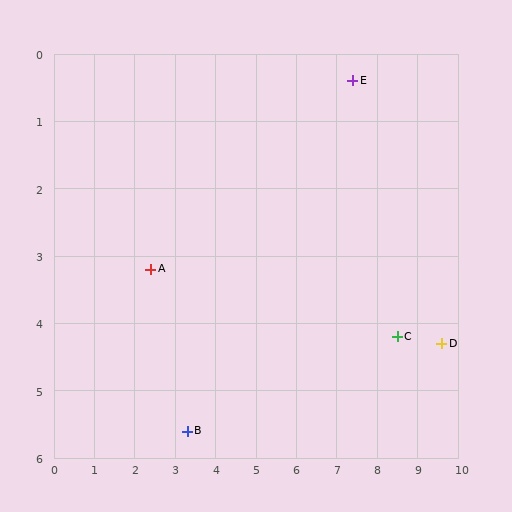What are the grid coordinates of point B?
Point B is at approximately (3.3, 5.6).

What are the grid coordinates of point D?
Point D is at approximately (9.6, 4.3).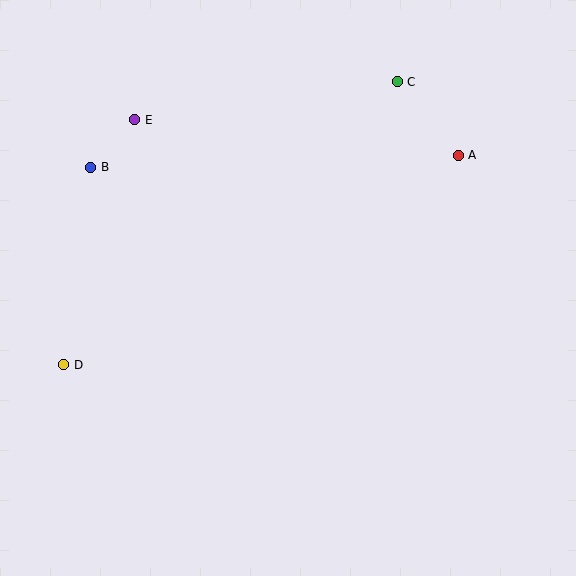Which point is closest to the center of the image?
Point A at (458, 155) is closest to the center.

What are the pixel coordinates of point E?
Point E is at (135, 120).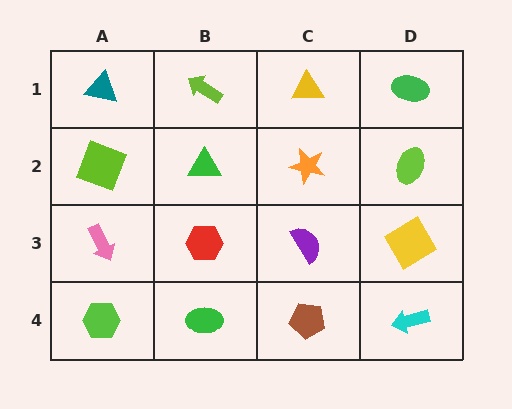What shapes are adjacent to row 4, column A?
A pink arrow (row 3, column A), a green ellipse (row 4, column B).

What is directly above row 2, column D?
A green ellipse.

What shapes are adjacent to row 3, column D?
A lime ellipse (row 2, column D), a cyan arrow (row 4, column D), a purple semicircle (row 3, column C).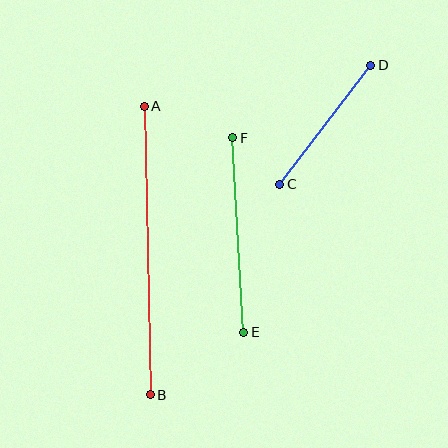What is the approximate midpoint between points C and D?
The midpoint is at approximately (325, 125) pixels.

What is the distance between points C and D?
The distance is approximately 150 pixels.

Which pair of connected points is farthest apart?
Points A and B are farthest apart.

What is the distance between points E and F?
The distance is approximately 195 pixels.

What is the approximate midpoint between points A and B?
The midpoint is at approximately (147, 251) pixels.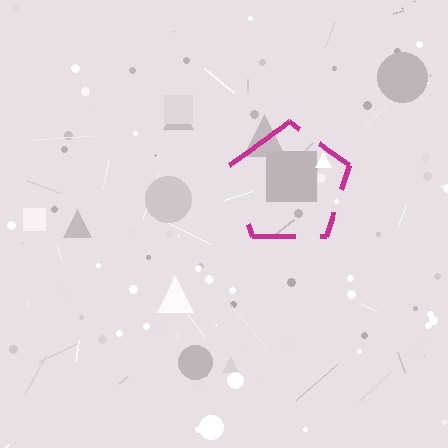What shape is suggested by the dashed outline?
The dashed outline suggests a pentagon.